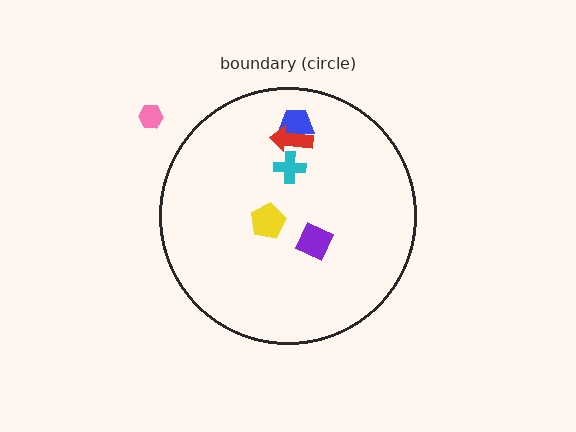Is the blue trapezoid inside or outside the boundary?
Inside.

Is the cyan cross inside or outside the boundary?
Inside.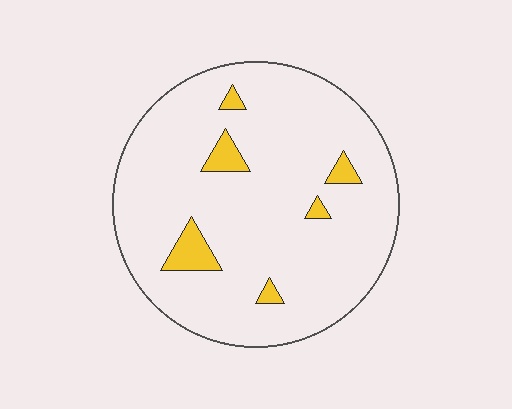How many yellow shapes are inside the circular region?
6.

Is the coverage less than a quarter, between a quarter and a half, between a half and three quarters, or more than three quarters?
Less than a quarter.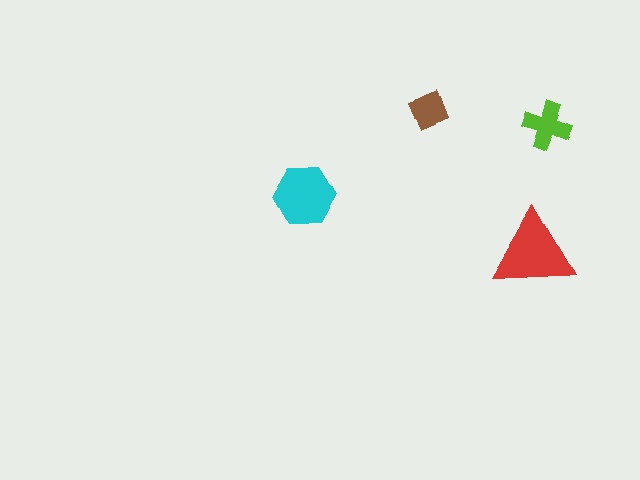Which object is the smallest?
The brown diamond.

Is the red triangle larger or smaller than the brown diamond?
Larger.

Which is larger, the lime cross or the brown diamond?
The lime cross.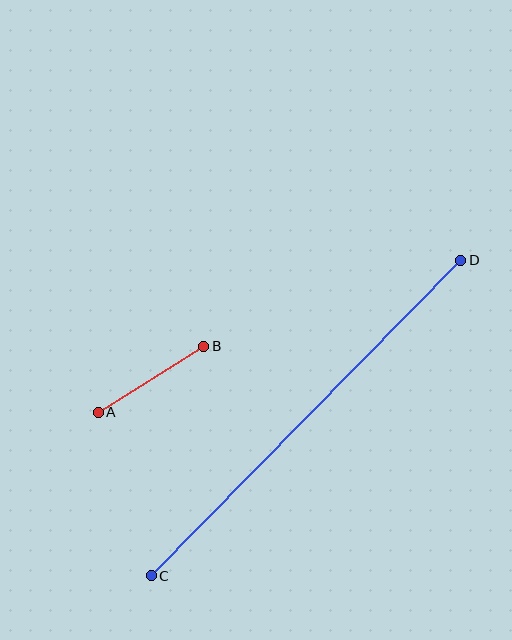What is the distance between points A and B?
The distance is approximately 124 pixels.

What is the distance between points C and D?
The distance is approximately 442 pixels.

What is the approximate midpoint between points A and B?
The midpoint is at approximately (151, 379) pixels.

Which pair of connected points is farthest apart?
Points C and D are farthest apart.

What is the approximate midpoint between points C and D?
The midpoint is at approximately (306, 418) pixels.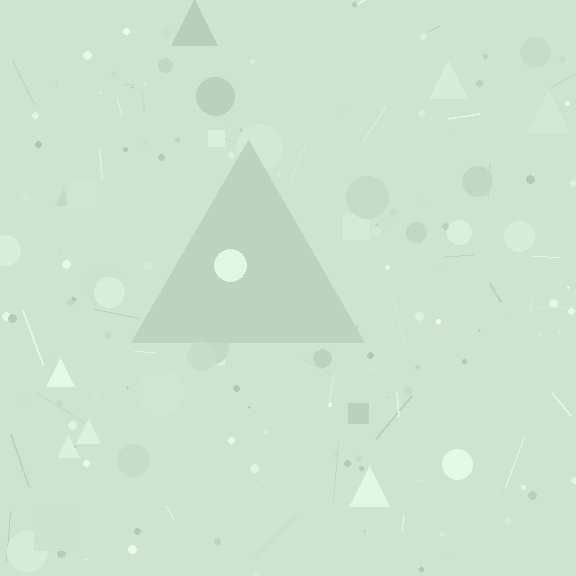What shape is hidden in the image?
A triangle is hidden in the image.